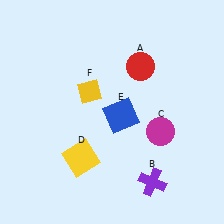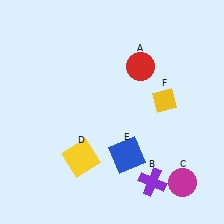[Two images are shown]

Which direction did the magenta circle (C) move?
The magenta circle (C) moved down.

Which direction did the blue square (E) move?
The blue square (E) moved down.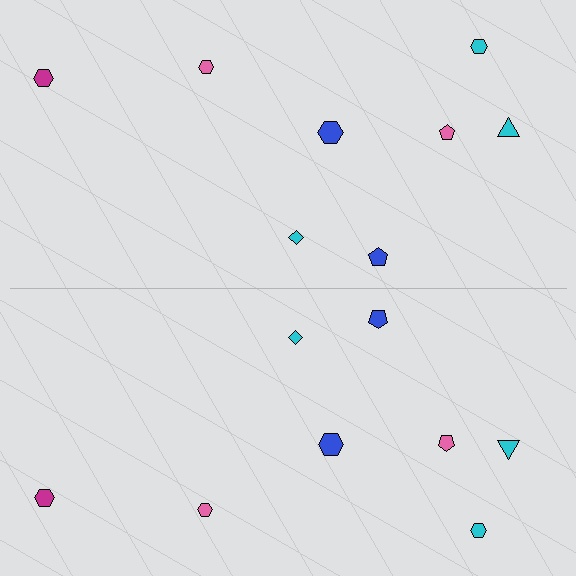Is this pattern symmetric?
Yes, this pattern has bilateral (reflection) symmetry.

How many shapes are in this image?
There are 16 shapes in this image.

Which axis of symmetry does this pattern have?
The pattern has a horizontal axis of symmetry running through the center of the image.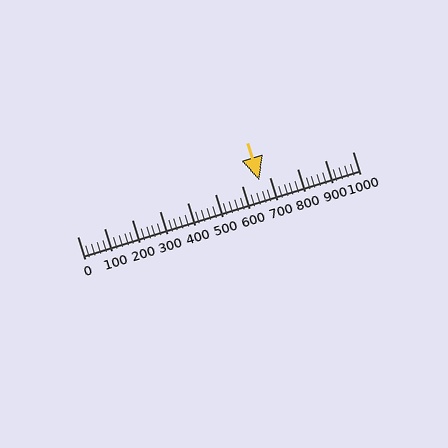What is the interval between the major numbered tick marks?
The major tick marks are spaced 100 units apart.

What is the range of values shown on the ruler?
The ruler shows values from 0 to 1000.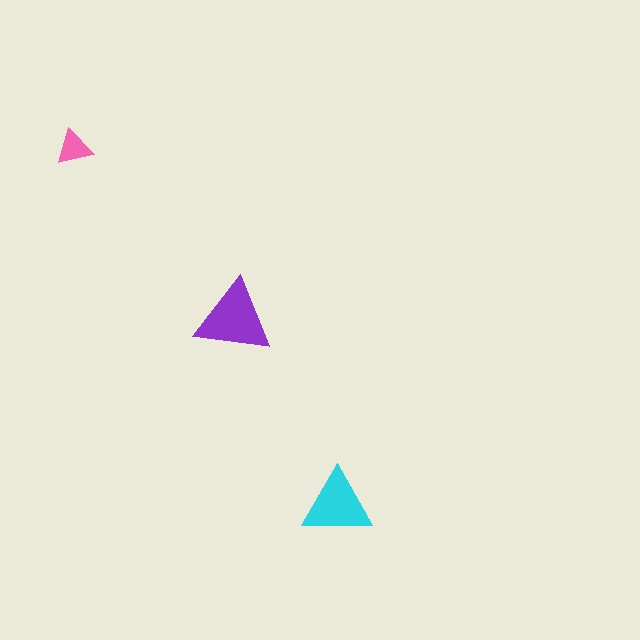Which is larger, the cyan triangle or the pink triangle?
The cyan one.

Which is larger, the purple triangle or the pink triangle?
The purple one.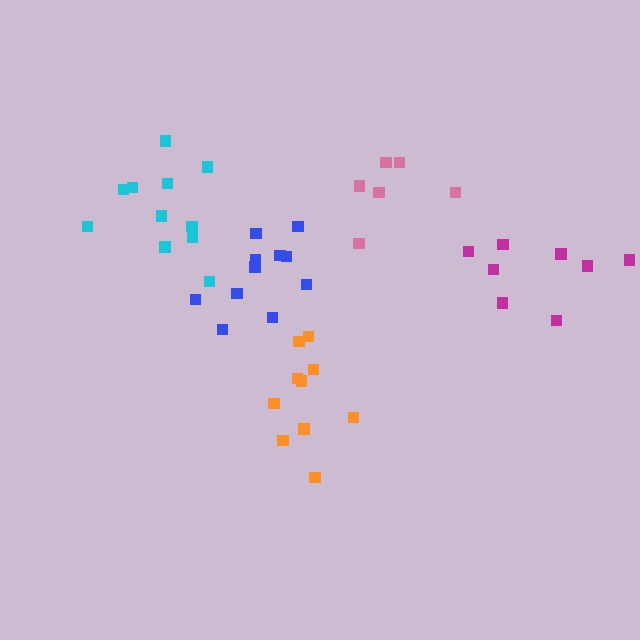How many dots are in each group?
Group 1: 6 dots, Group 2: 11 dots, Group 3: 11 dots, Group 4: 10 dots, Group 5: 8 dots (46 total).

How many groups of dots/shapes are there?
There are 5 groups.